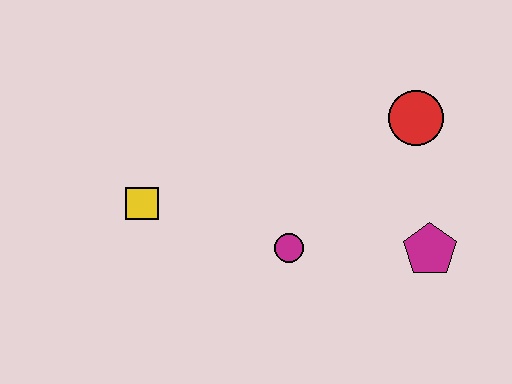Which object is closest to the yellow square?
The magenta circle is closest to the yellow square.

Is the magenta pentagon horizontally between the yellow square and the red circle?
No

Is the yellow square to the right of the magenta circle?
No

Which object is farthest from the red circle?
The yellow square is farthest from the red circle.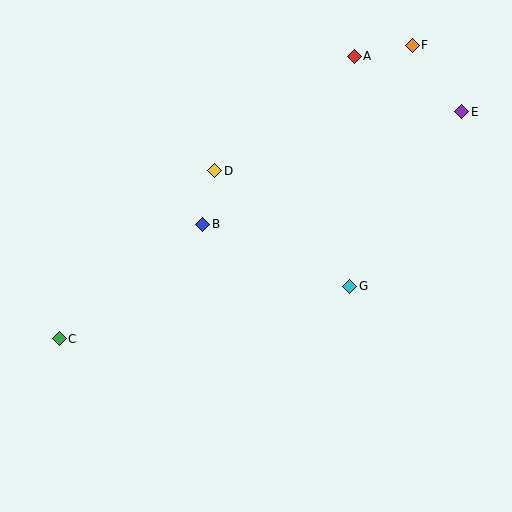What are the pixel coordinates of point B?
Point B is at (203, 224).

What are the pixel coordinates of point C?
Point C is at (59, 339).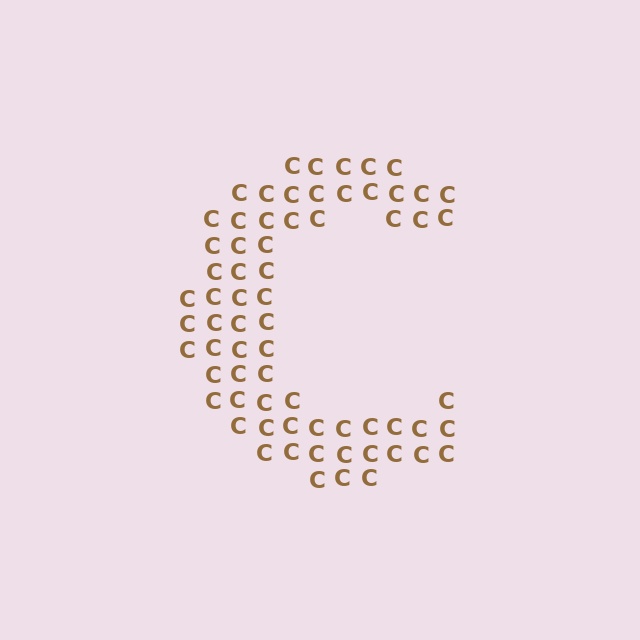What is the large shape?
The large shape is the letter C.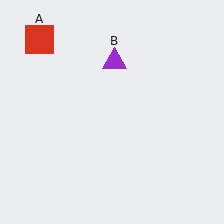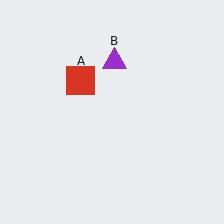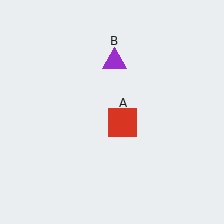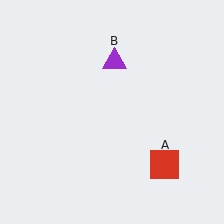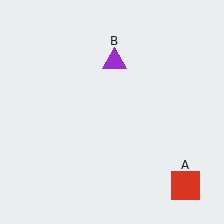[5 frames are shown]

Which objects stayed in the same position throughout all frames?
Purple triangle (object B) remained stationary.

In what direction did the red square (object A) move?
The red square (object A) moved down and to the right.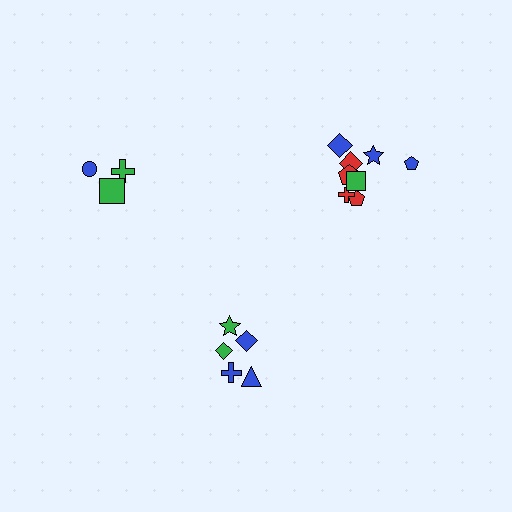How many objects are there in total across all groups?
There are 17 objects.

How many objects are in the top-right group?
There are 8 objects.